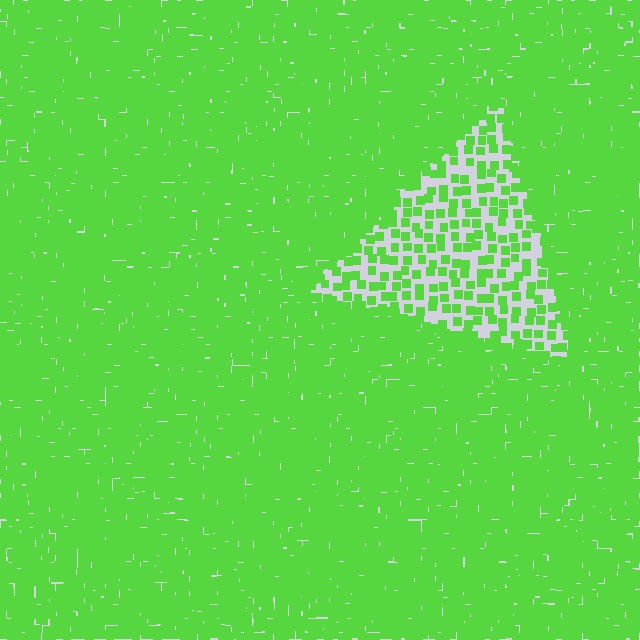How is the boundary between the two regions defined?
The boundary is defined by a change in element density (approximately 3.0x ratio). All elements are the same color, size, and shape.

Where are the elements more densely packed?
The elements are more densely packed outside the triangle boundary.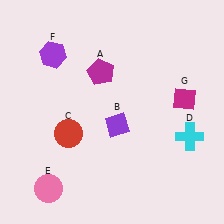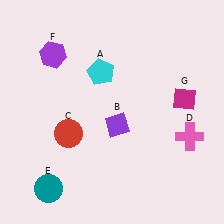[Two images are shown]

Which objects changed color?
A changed from magenta to cyan. D changed from cyan to pink. E changed from pink to teal.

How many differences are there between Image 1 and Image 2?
There are 3 differences between the two images.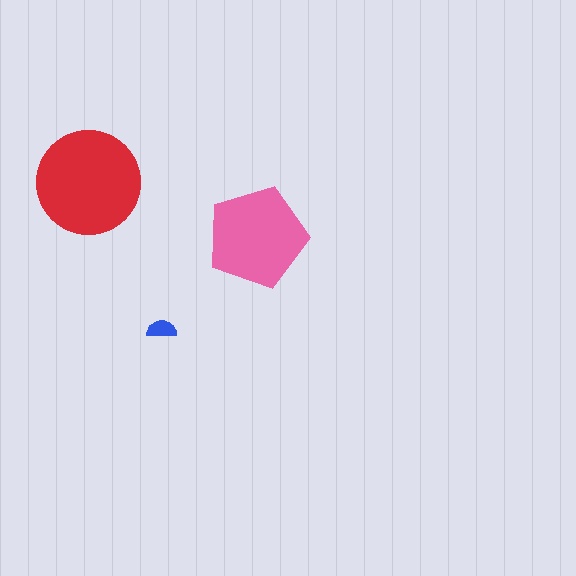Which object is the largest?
The red circle.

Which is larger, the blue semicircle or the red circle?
The red circle.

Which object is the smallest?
The blue semicircle.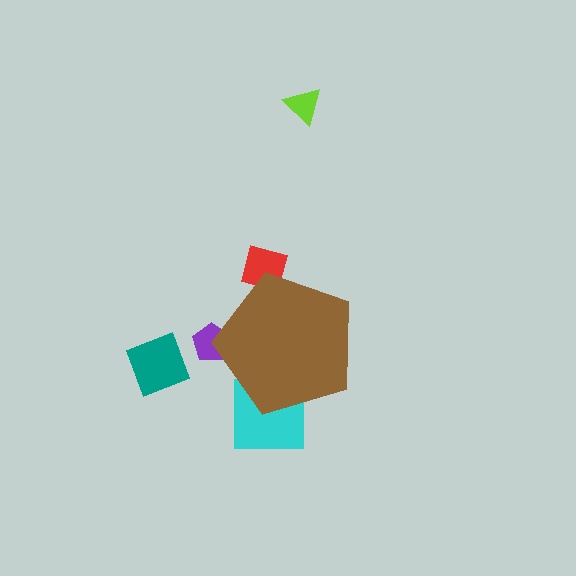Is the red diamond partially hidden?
Yes, the red diamond is partially hidden behind the brown pentagon.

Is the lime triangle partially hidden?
No, the lime triangle is fully visible.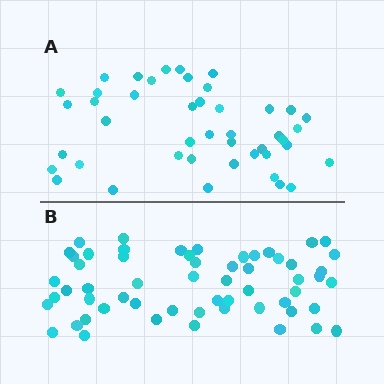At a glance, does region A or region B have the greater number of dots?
Region B (the bottom region) has more dots.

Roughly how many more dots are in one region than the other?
Region B has approximately 15 more dots than region A.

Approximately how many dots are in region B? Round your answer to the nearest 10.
About 60 dots. (The exact count is 58, which rounds to 60.)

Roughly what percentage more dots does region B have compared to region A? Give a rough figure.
About 30% more.